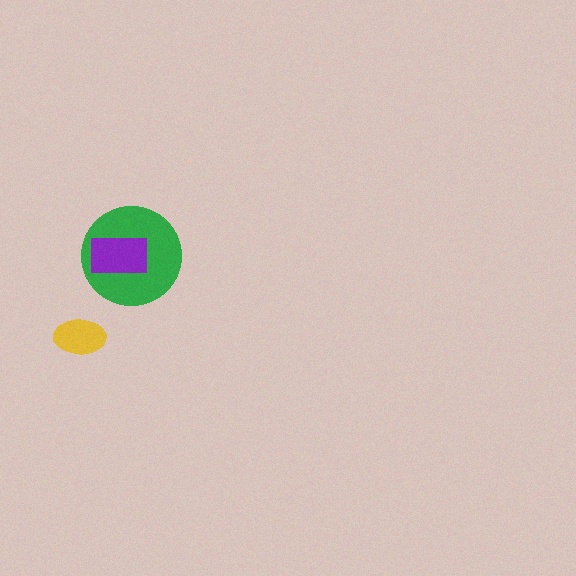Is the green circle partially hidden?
Yes, it is partially covered by another shape.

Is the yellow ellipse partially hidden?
No, no other shape covers it.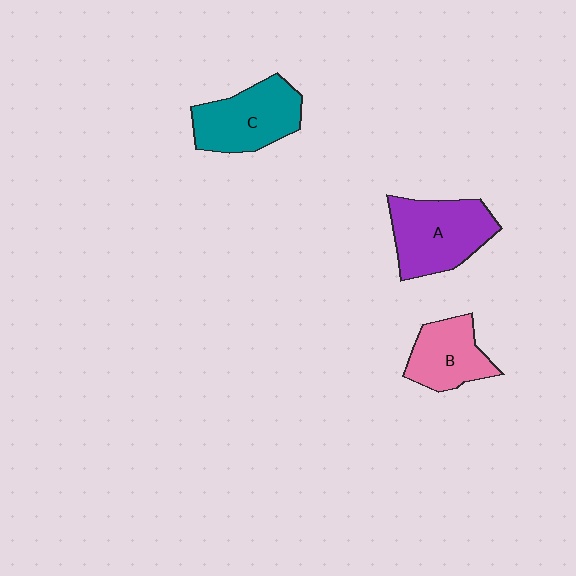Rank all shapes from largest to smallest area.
From largest to smallest: A (purple), C (teal), B (pink).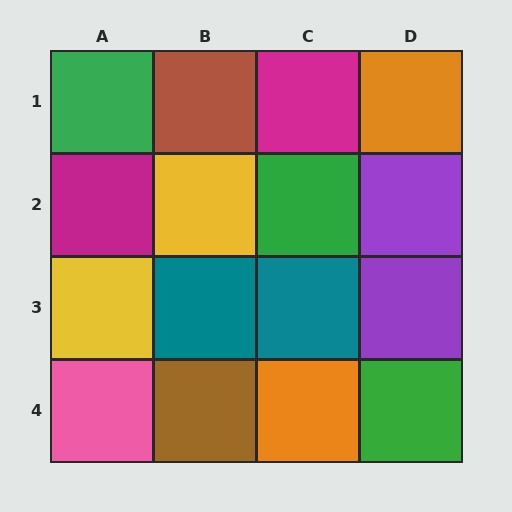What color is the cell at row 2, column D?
Purple.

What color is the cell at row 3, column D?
Purple.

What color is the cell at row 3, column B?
Teal.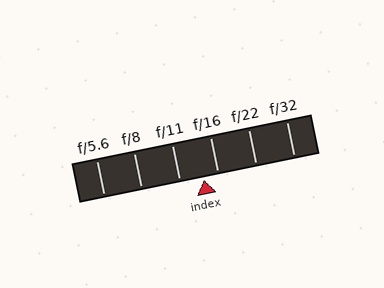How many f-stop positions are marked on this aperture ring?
There are 6 f-stop positions marked.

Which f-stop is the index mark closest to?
The index mark is closest to f/16.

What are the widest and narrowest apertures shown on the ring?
The widest aperture shown is f/5.6 and the narrowest is f/32.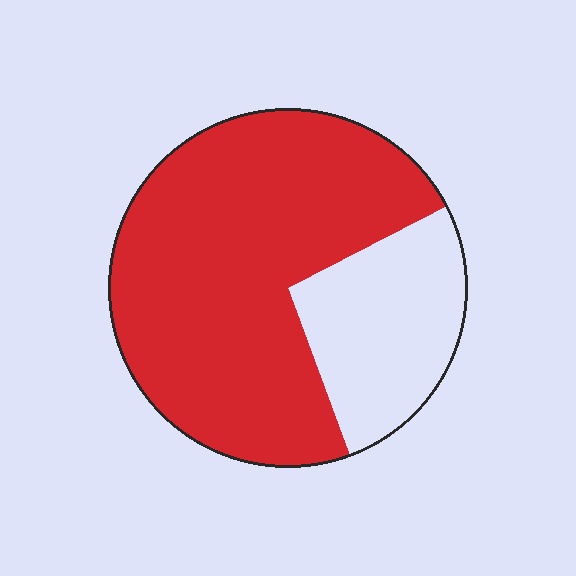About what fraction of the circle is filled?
About three quarters (3/4).